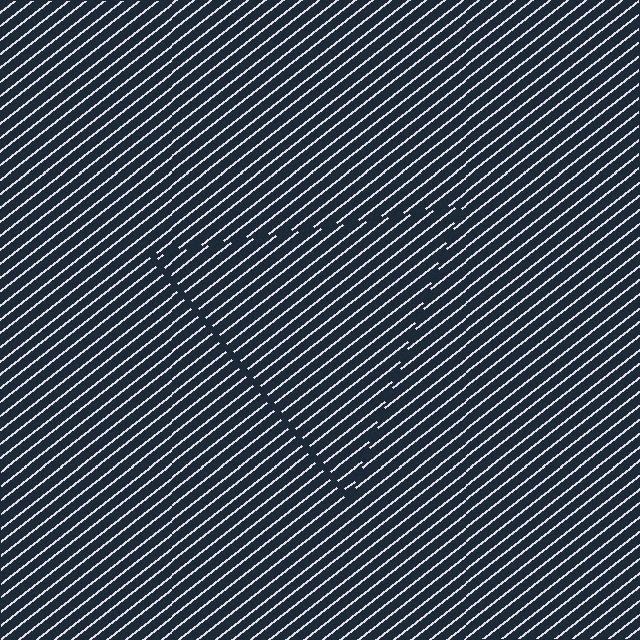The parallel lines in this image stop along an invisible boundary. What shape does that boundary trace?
An illusory triangle. The interior of the shape contains the same grating, shifted by half a period — the contour is defined by the phase discontinuity where line-ends from the inner and outer gratings abut.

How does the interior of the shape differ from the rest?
The interior of the shape contains the same grating, shifted by half a period — the contour is defined by the phase discontinuity where line-ends from the inner and outer gratings abut.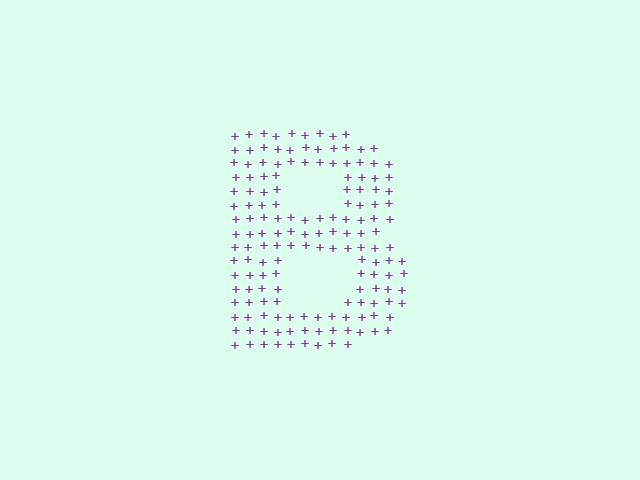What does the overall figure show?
The overall figure shows the letter B.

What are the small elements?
The small elements are plus signs.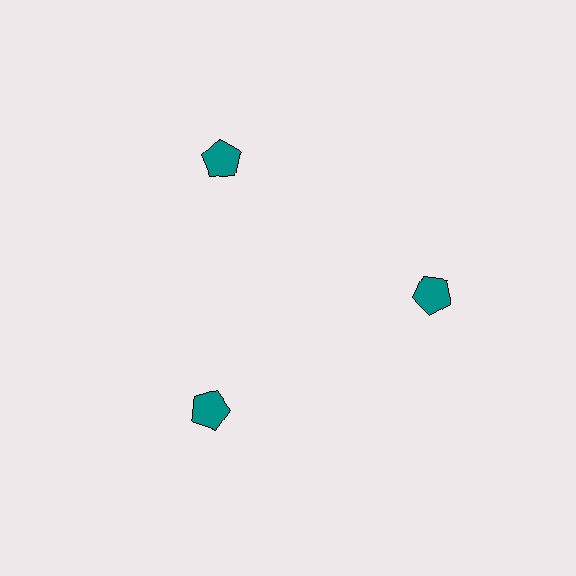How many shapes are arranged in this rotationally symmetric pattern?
There are 3 shapes, arranged in 3 groups of 1.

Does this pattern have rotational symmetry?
Yes, this pattern has 3-fold rotational symmetry. It looks the same after rotating 120 degrees around the center.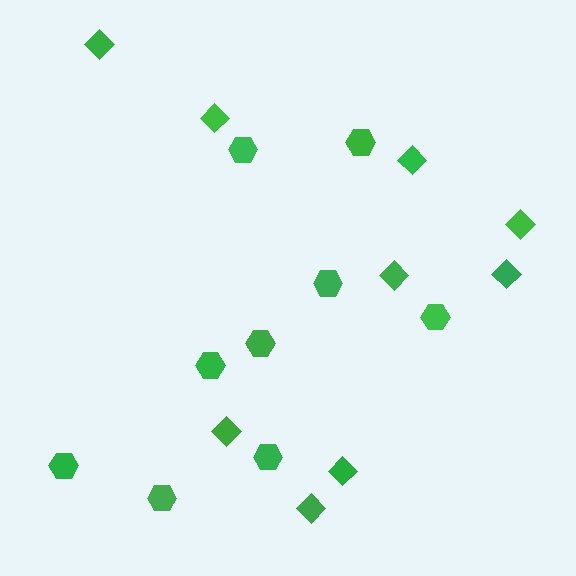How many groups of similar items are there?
There are 2 groups: one group of hexagons (9) and one group of diamonds (9).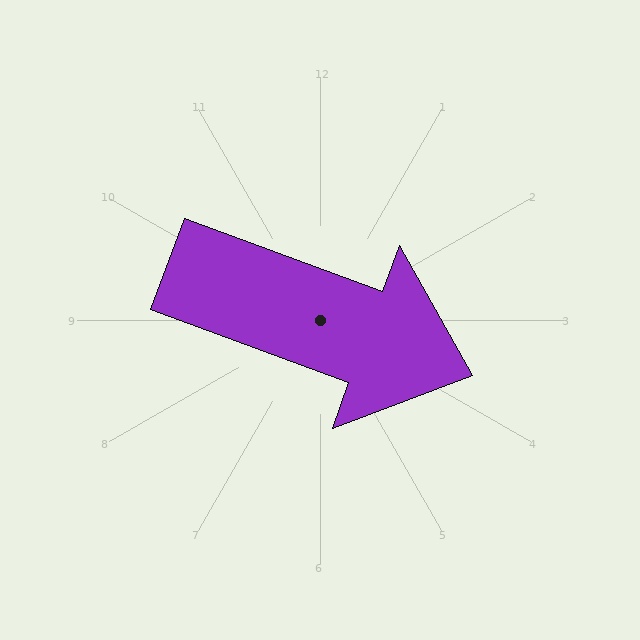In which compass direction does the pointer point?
East.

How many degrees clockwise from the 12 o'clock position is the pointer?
Approximately 110 degrees.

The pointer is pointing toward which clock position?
Roughly 4 o'clock.